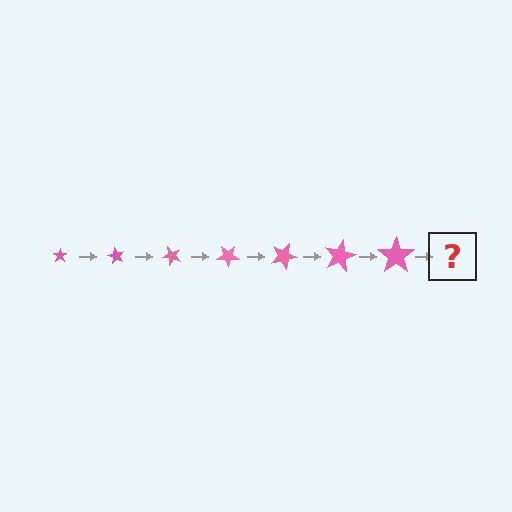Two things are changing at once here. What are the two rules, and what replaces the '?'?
The two rules are that the star grows larger each step and it rotates 60 degrees each step. The '?' should be a star, larger than the previous one and rotated 420 degrees from the start.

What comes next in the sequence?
The next element should be a star, larger than the previous one and rotated 420 degrees from the start.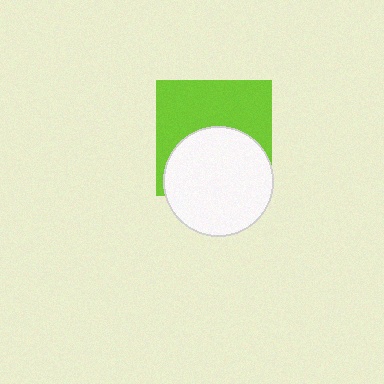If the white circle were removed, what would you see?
You would see the complete lime square.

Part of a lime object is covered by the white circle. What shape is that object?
It is a square.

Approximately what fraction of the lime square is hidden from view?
Roughly 47% of the lime square is hidden behind the white circle.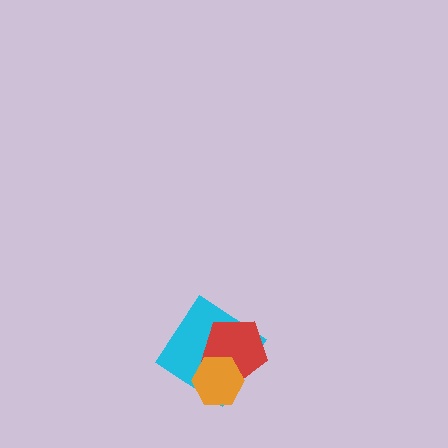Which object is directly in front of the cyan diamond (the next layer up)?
The red pentagon is directly in front of the cyan diamond.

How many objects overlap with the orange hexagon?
2 objects overlap with the orange hexagon.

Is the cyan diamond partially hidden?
Yes, it is partially covered by another shape.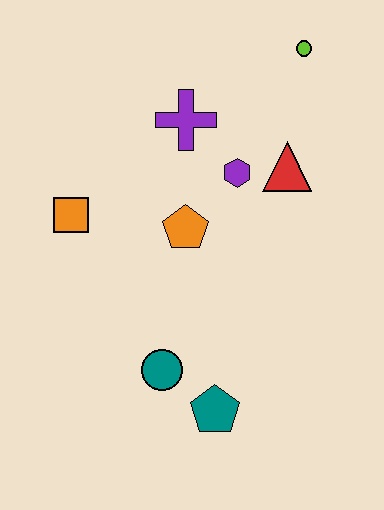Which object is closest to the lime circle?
The red triangle is closest to the lime circle.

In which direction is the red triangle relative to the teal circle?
The red triangle is above the teal circle.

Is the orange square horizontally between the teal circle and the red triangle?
No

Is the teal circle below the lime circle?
Yes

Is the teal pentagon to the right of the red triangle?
No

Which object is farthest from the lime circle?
The teal pentagon is farthest from the lime circle.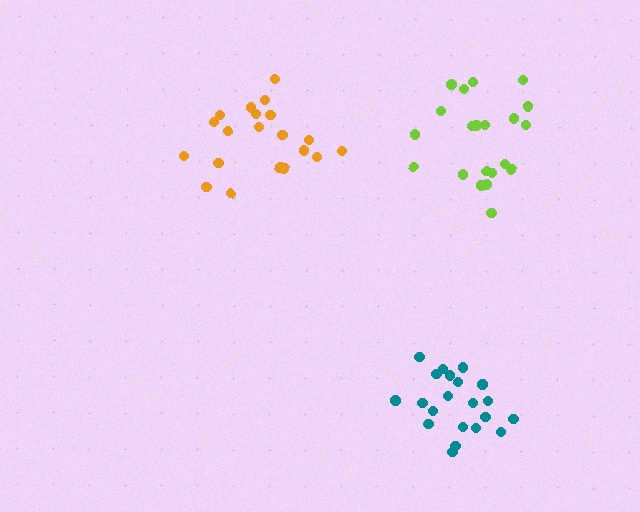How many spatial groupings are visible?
There are 3 spatial groupings.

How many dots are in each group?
Group 1: 21 dots, Group 2: 20 dots, Group 3: 21 dots (62 total).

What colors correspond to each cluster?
The clusters are colored: teal, orange, lime.